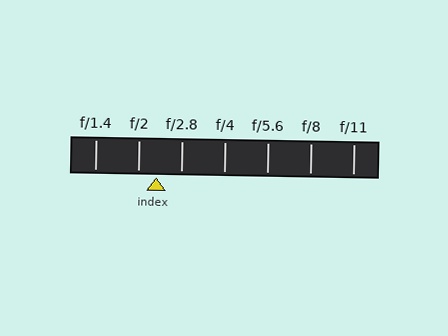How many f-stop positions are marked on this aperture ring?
There are 7 f-stop positions marked.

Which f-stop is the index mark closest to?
The index mark is closest to f/2.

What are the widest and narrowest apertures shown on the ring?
The widest aperture shown is f/1.4 and the narrowest is f/11.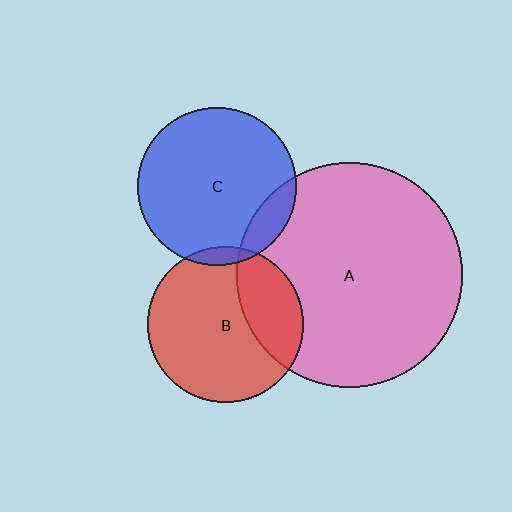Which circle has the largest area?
Circle A (pink).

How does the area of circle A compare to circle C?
Approximately 2.0 times.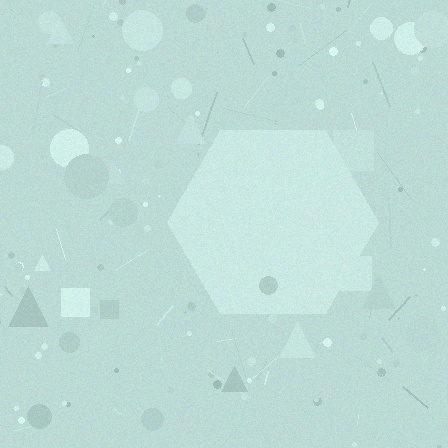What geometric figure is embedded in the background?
A hexagon is embedded in the background.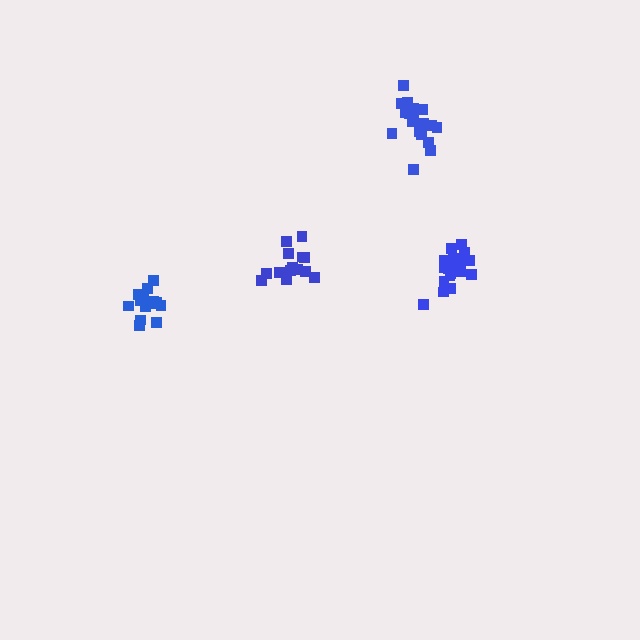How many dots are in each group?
Group 1: 14 dots, Group 2: 14 dots, Group 3: 20 dots, Group 4: 19 dots (67 total).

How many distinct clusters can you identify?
There are 4 distinct clusters.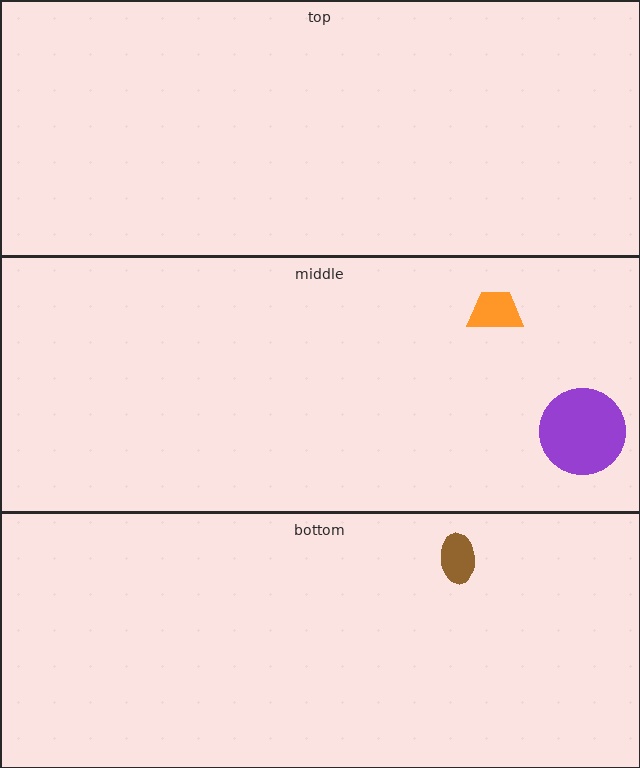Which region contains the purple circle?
The middle region.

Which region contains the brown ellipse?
The bottom region.